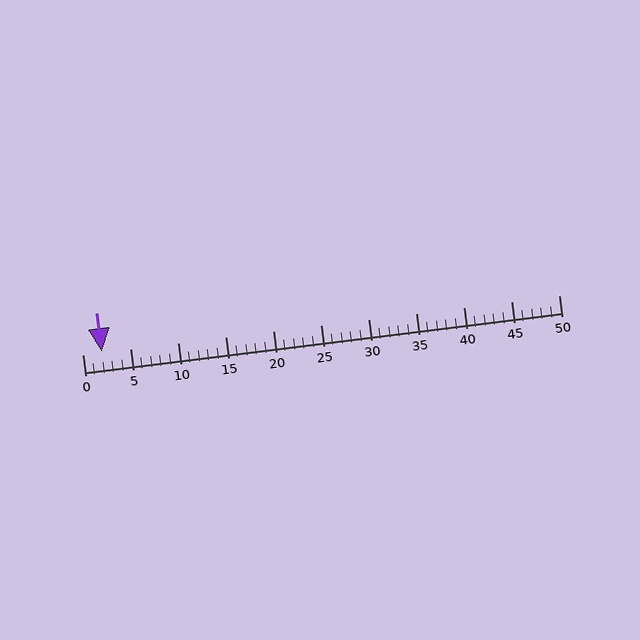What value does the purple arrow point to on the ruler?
The purple arrow points to approximately 2.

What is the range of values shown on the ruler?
The ruler shows values from 0 to 50.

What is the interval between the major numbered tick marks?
The major tick marks are spaced 5 units apart.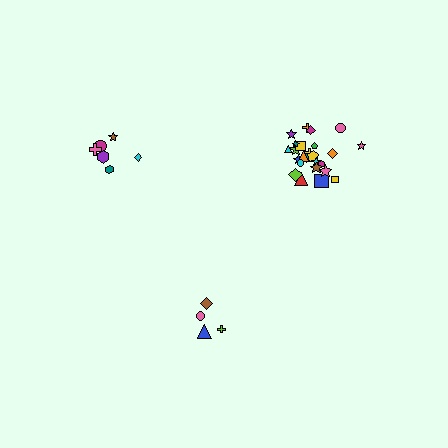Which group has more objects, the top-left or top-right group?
The top-right group.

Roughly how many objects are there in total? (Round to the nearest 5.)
Roughly 35 objects in total.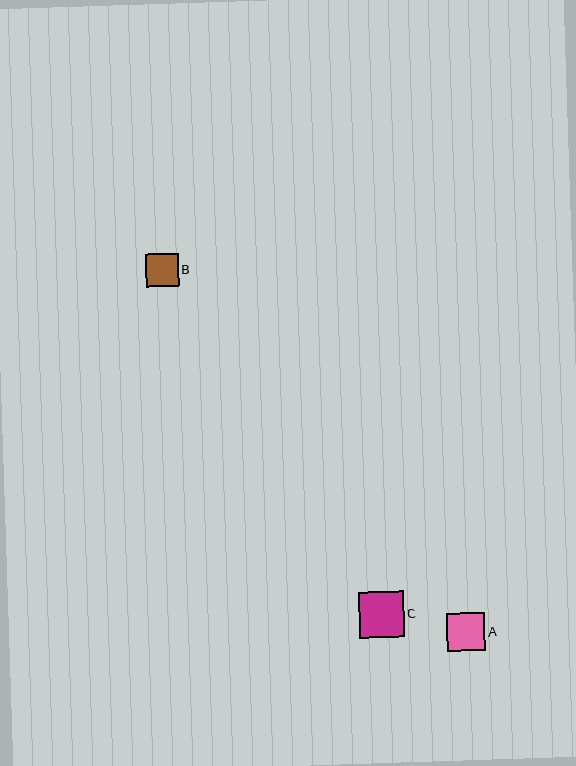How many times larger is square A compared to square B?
Square A is approximately 1.2 times the size of square B.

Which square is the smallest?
Square B is the smallest with a size of approximately 33 pixels.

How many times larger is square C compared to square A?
Square C is approximately 1.2 times the size of square A.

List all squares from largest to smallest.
From largest to smallest: C, A, B.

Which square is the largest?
Square C is the largest with a size of approximately 45 pixels.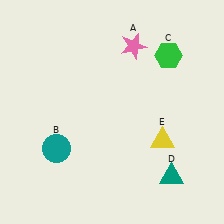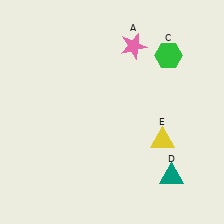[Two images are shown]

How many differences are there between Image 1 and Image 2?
There is 1 difference between the two images.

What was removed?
The teal circle (B) was removed in Image 2.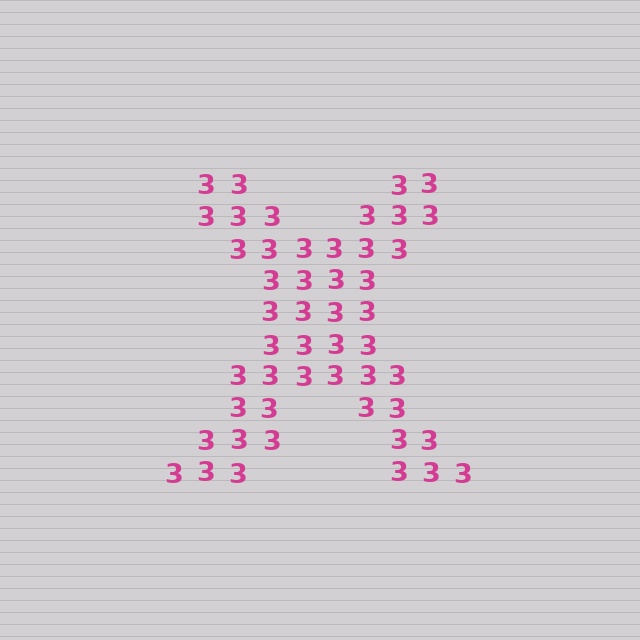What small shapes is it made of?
It is made of small digit 3's.